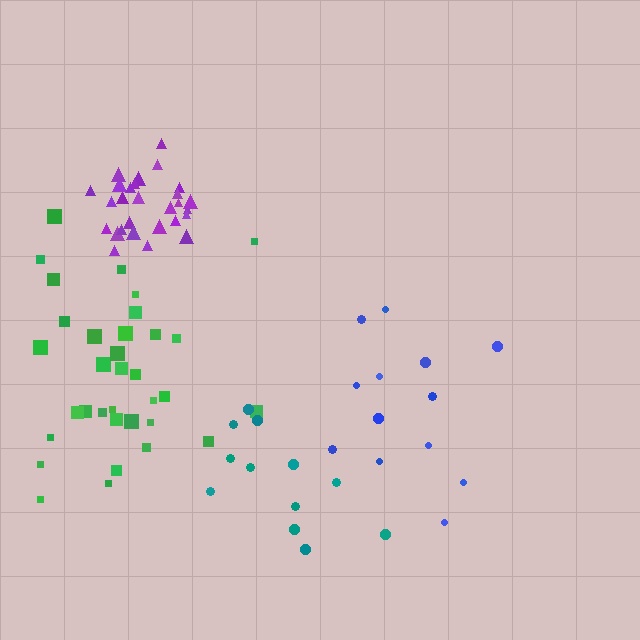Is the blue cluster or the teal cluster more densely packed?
Teal.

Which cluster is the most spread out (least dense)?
Blue.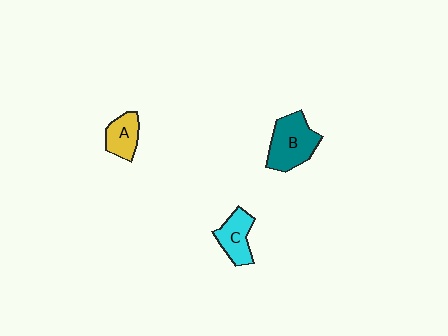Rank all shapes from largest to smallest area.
From largest to smallest: B (teal), C (cyan), A (yellow).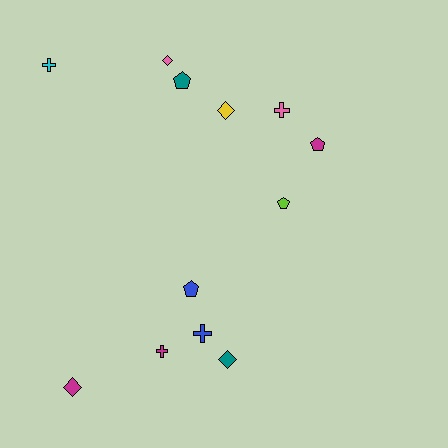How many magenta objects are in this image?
There are 3 magenta objects.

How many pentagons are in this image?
There are 4 pentagons.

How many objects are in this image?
There are 12 objects.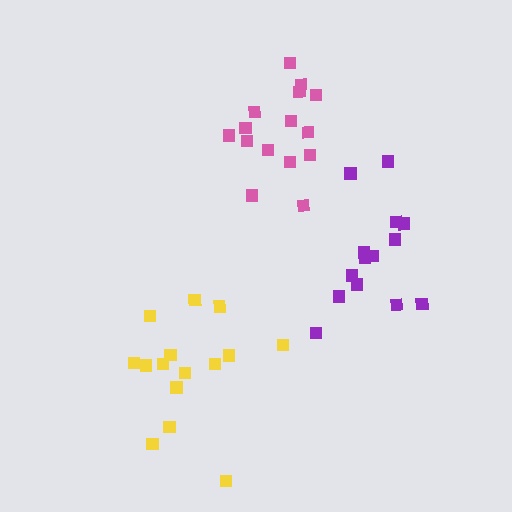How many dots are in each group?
Group 1: 15 dots, Group 2: 15 dots, Group 3: 14 dots (44 total).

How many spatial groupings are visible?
There are 3 spatial groupings.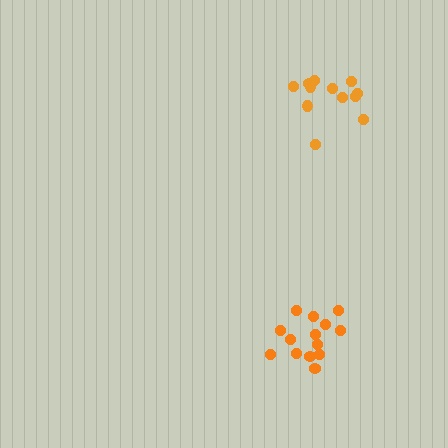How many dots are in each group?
Group 1: 12 dots, Group 2: 14 dots (26 total).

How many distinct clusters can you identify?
There are 2 distinct clusters.